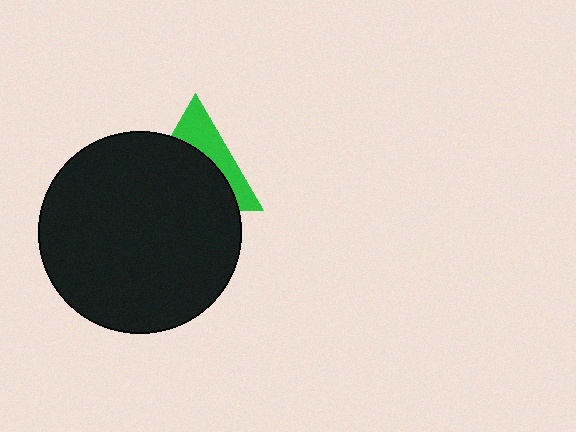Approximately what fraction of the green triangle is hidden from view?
Roughly 64% of the green triangle is hidden behind the black circle.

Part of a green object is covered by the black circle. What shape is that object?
It is a triangle.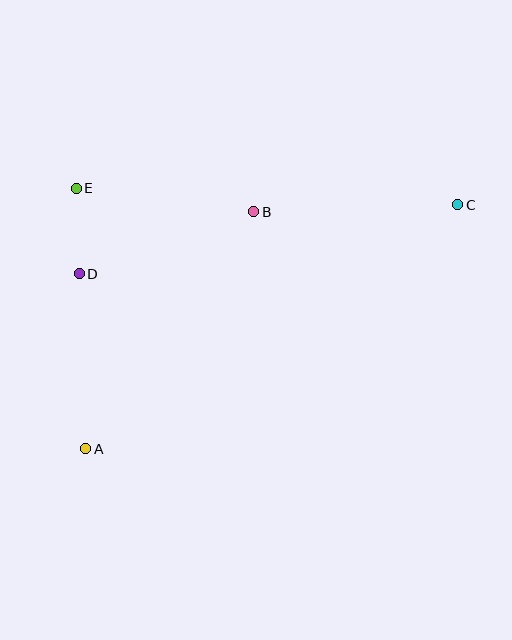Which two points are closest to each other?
Points D and E are closest to each other.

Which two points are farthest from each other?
Points A and C are farthest from each other.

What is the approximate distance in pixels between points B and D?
The distance between B and D is approximately 185 pixels.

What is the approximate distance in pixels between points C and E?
The distance between C and E is approximately 382 pixels.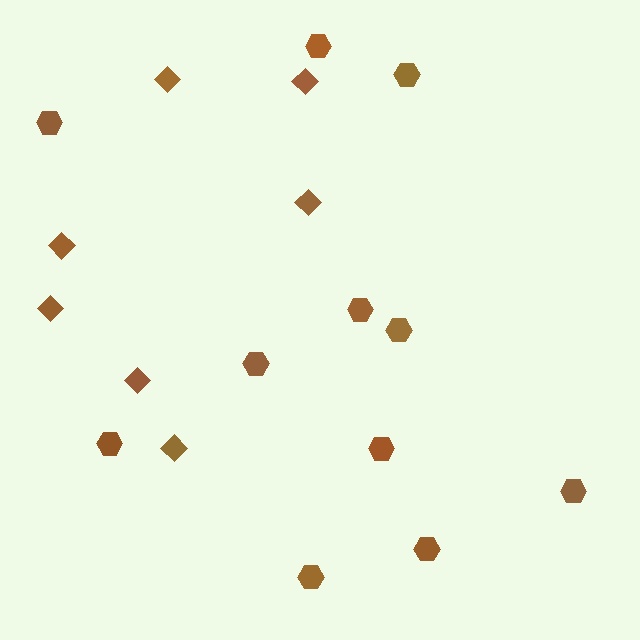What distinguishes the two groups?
There are 2 groups: one group of hexagons (11) and one group of diamonds (7).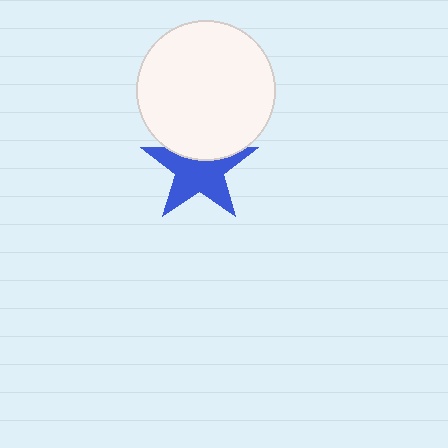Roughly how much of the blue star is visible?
Most of it is visible (roughly 69%).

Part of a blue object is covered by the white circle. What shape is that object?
It is a star.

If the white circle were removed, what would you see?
You would see the complete blue star.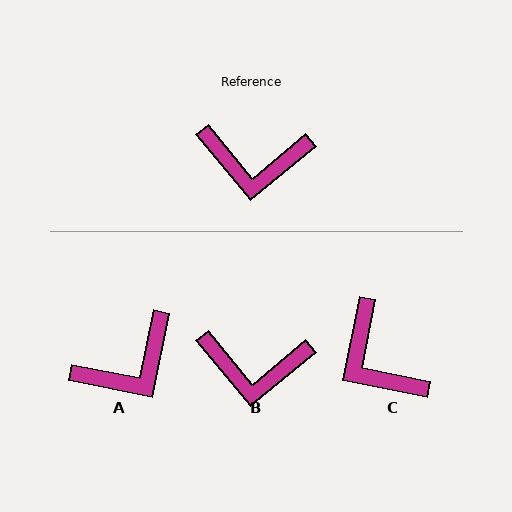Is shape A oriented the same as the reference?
No, it is off by about 39 degrees.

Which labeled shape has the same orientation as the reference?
B.